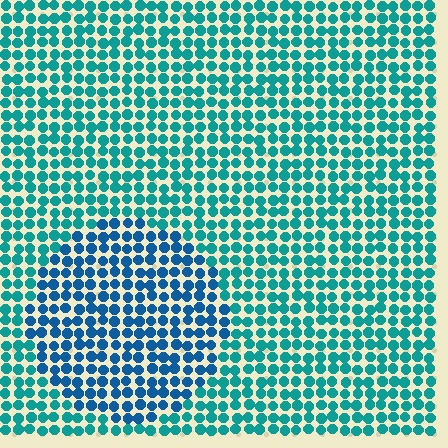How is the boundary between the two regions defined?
The boundary is defined purely by a slight shift in hue (about 31 degrees). Spacing, size, and orientation are identical on both sides.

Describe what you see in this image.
The image is filled with small teal elements in a uniform arrangement. A circle-shaped region is visible where the elements are tinted to a slightly different hue, forming a subtle color boundary.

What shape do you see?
I see a circle.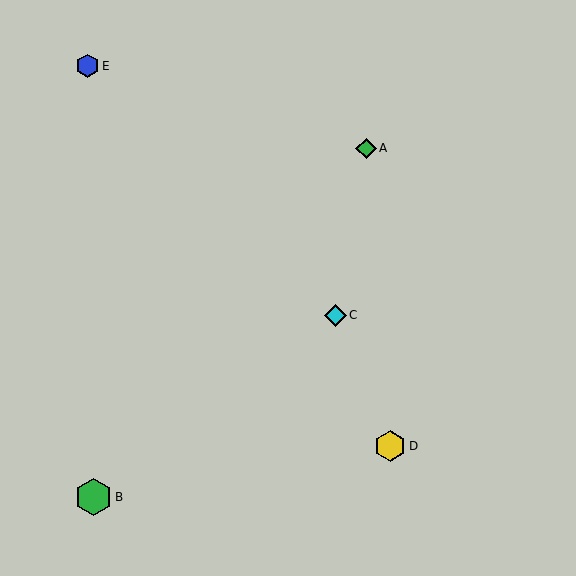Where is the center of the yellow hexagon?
The center of the yellow hexagon is at (390, 446).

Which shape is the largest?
The green hexagon (labeled B) is the largest.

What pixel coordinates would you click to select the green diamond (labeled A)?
Click at (366, 148) to select the green diamond A.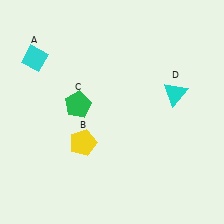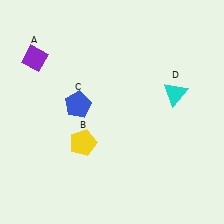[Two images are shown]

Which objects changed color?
A changed from cyan to purple. C changed from green to blue.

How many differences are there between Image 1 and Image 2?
There are 2 differences between the two images.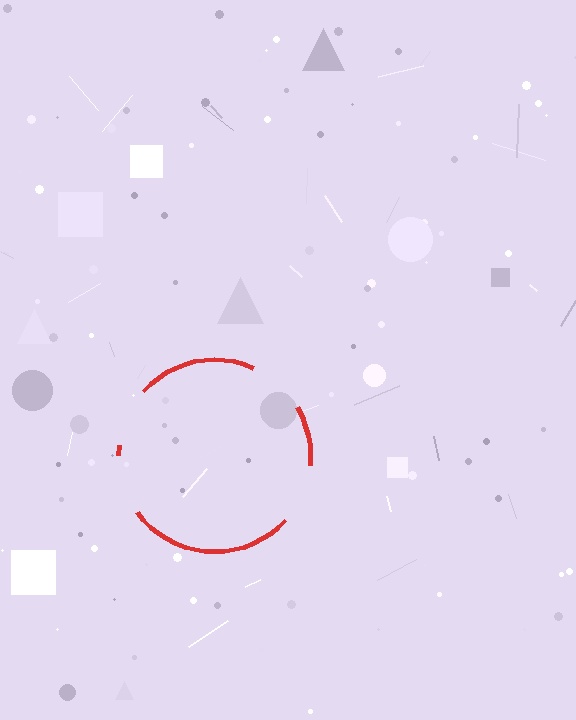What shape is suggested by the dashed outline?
The dashed outline suggests a circle.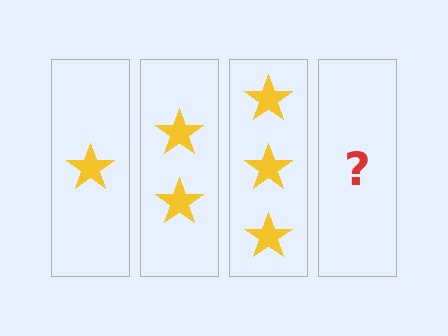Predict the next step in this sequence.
The next step is 4 stars.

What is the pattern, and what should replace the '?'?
The pattern is that each step adds one more star. The '?' should be 4 stars.